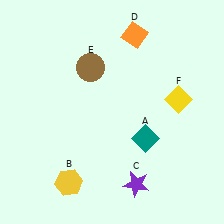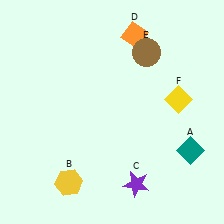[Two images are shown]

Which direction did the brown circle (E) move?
The brown circle (E) moved right.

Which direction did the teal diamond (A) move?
The teal diamond (A) moved right.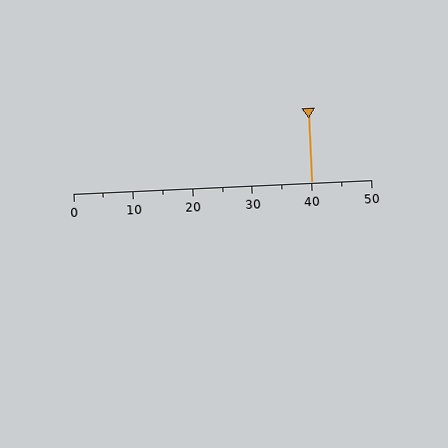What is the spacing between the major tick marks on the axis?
The major ticks are spaced 10 apart.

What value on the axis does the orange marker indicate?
The marker indicates approximately 40.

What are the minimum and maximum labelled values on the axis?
The axis runs from 0 to 50.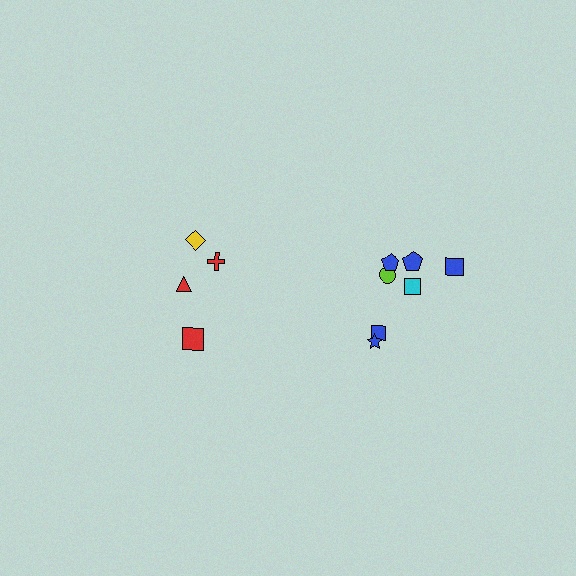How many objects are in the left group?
There are 4 objects.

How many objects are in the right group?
There are 7 objects.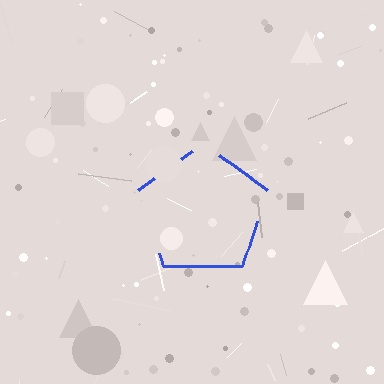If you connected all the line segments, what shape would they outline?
They would outline a pentagon.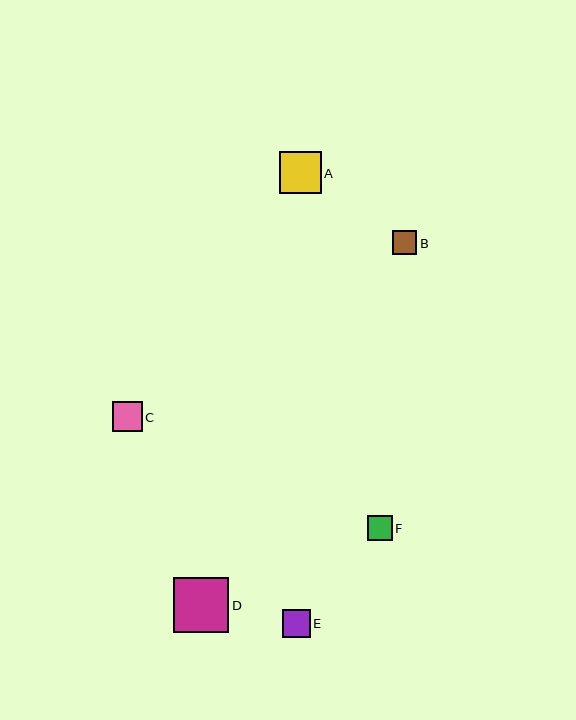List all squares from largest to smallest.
From largest to smallest: D, A, C, E, F, B.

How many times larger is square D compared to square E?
Square D is approximately 2.0 times the size of square E.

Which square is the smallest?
Square B is the smallest with a size of approximately 24 pixels.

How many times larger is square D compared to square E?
Square D is approximately 2.0 times the size of square E.